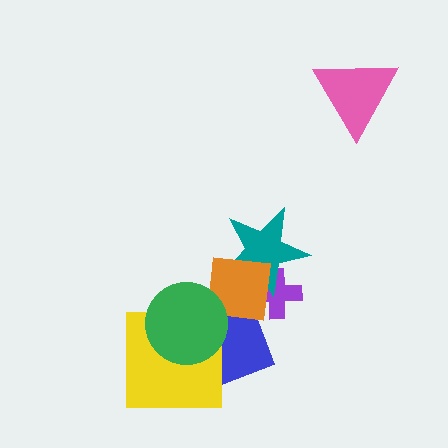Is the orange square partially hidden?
Yes, it is partially covered by another shape.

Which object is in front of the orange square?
The green circle is in front of the orange square.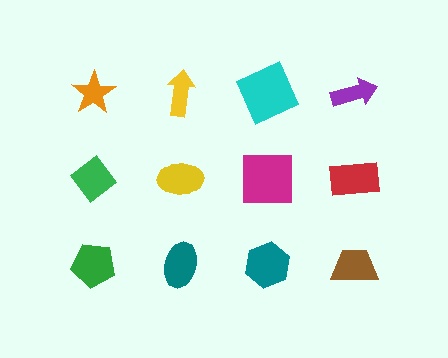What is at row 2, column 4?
A red rectangle.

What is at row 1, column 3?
A cyan square.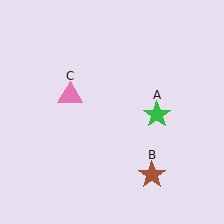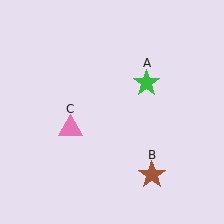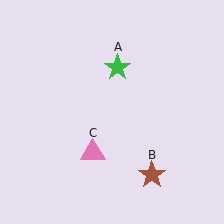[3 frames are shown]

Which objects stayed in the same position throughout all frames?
Brown star (object B) remained stationary.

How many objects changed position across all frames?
2 objects changed position: green star (object A), pink triangle (object C).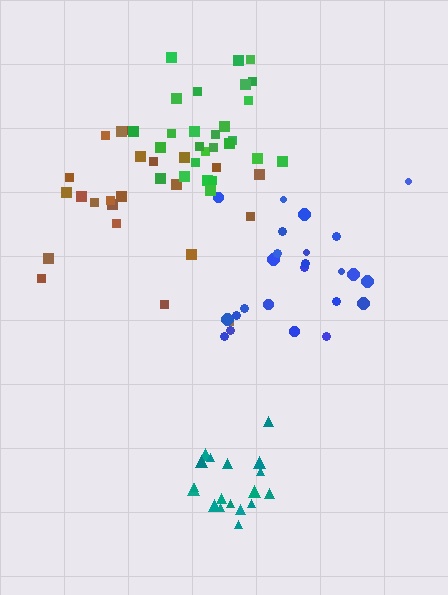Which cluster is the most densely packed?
Teal.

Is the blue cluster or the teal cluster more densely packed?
Teal.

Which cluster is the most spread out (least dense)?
Brown.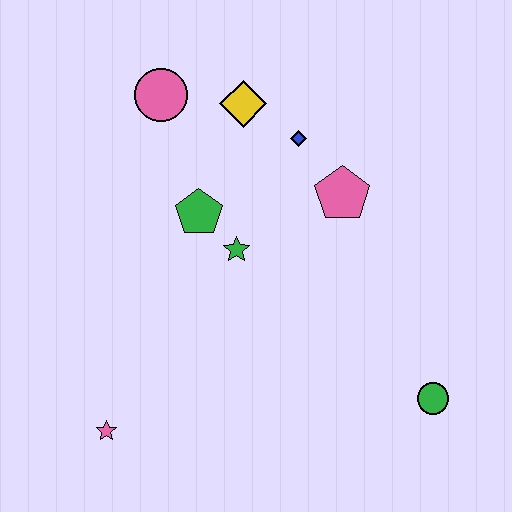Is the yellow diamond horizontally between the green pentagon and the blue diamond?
Yes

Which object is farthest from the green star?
The green circle is farthest from the green star.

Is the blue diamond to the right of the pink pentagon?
No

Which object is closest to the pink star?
The green star is closest to the pink star.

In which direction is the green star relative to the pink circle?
The green star is below the pink circle.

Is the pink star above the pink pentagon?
No